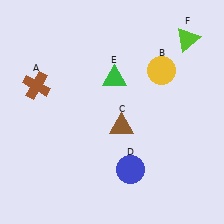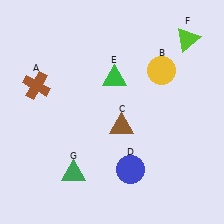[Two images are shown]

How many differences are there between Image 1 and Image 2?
There is 1 difference between the two images.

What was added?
A green triangle (G) was added in Image 2.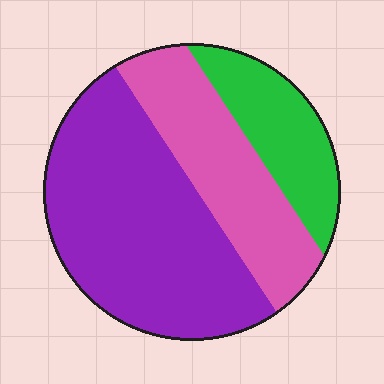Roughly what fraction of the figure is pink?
Pink covers about 30% of the figure.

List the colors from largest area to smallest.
From largest to smallest: purple, pink, green.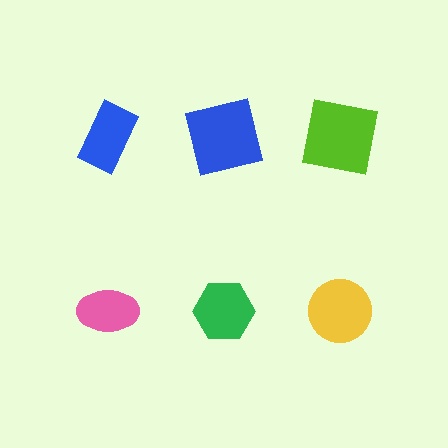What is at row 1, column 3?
A lime square.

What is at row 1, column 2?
A blue square.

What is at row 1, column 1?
A blue rectangle.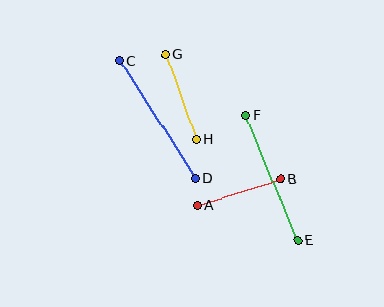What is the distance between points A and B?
The distance is approximately 88 pixels.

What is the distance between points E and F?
The distance is approximately 135 pixels.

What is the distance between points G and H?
The distance is approximately 90 pixels.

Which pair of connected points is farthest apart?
Points C and D are farthest apart.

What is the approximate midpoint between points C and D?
The midpoint is at approximately (158, 120) pixels.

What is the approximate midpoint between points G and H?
The midpoint is at approximately (181, 97) pixels.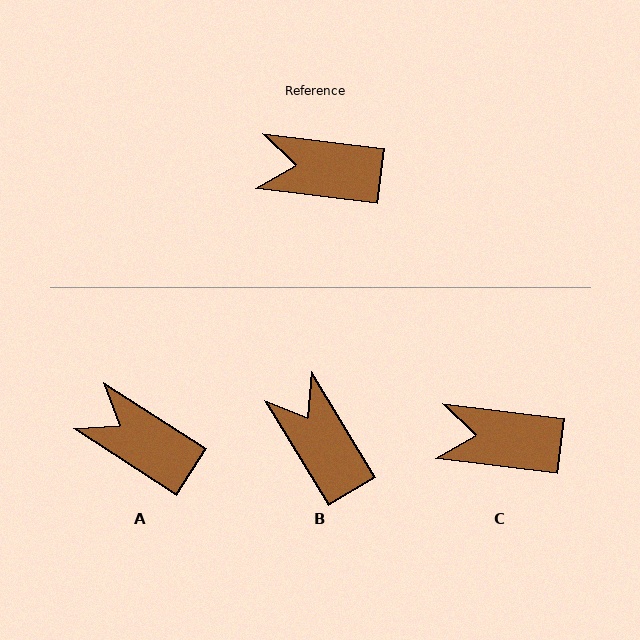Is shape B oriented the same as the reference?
No, it is off by about 52 degrees.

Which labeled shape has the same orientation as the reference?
C.